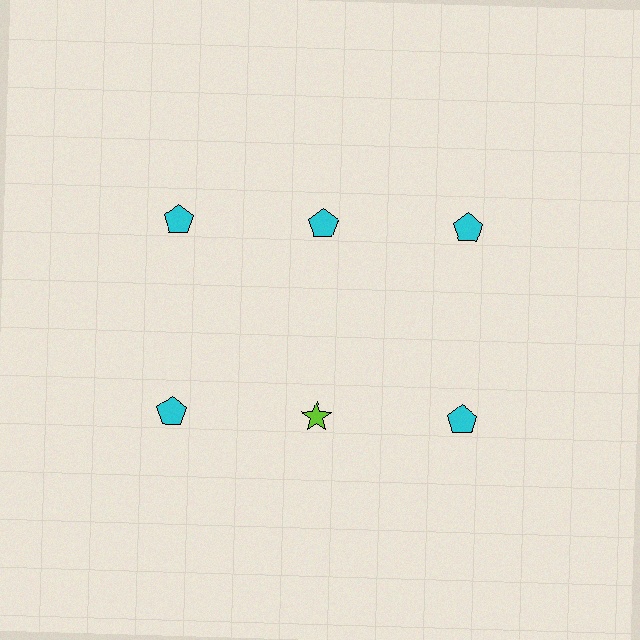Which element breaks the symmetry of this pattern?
The lime star in the second row, second from left column breaks the symmetry. All other shapes are cyan pentagons.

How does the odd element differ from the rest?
It differs in both color (lime instead of cyan) and shape (star instead of pentagon).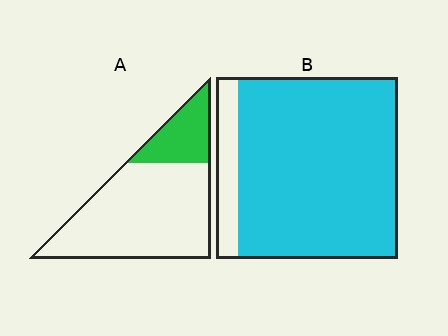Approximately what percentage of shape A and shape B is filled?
A is approximately 20% and B is approximately 90%.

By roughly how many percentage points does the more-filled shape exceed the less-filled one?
By roughly 65 percentage points (B over A).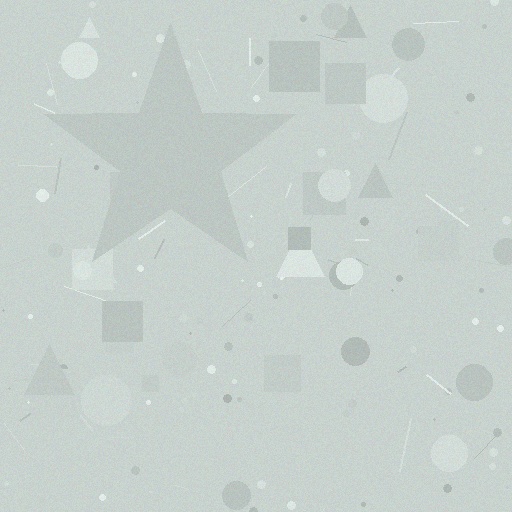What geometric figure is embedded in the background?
A star is embedded in the background.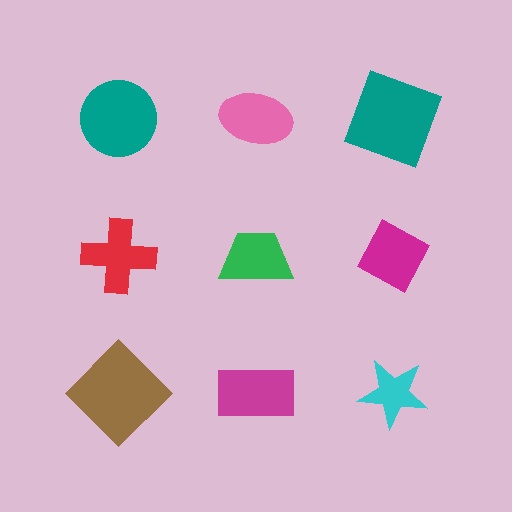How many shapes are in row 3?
3 shapes.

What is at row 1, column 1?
A teal circle.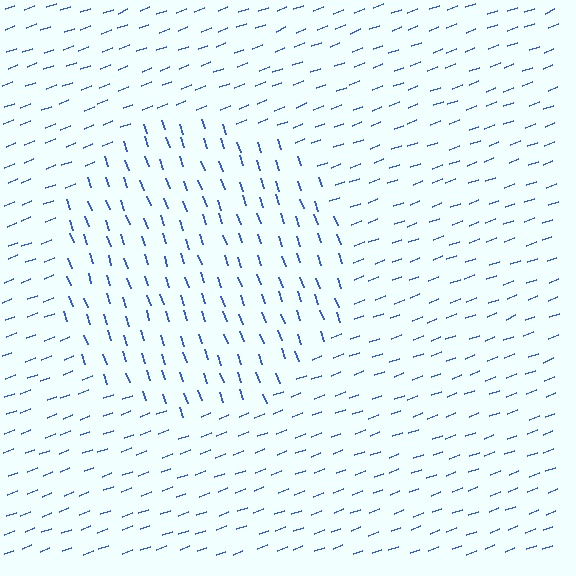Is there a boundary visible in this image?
Yes, there is a texture boundary formed by a change in line orientation.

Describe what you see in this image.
The image is filled with small blue line segments. A circle region in the image has lines oriented differently from the surrounding lines, creating a visible texture boundary.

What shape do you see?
I see a circle.